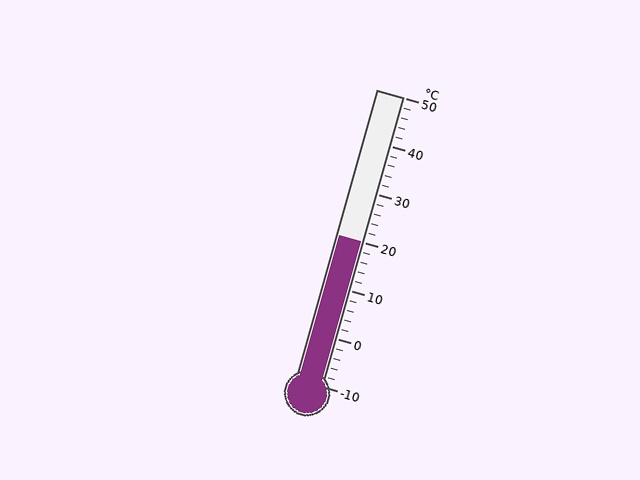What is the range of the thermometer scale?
The thermometer scale ranges from -10°C to 50°C.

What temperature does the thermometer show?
The thermometer shows approximately 20°C.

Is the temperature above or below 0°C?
The temperature is above 0°C.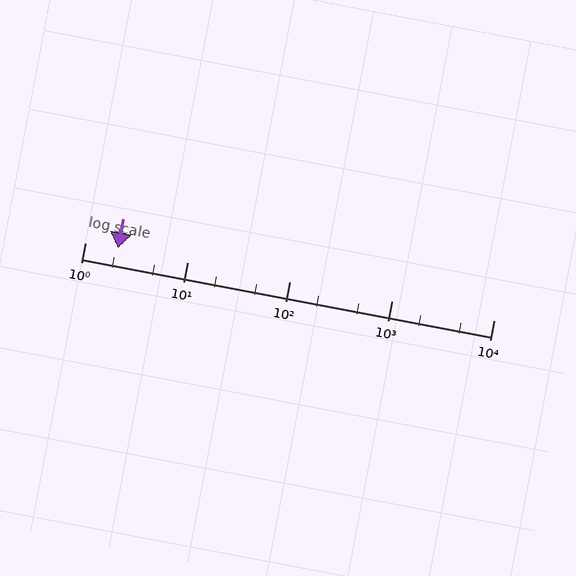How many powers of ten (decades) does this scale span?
The scale spans 4 decades, from 1 to 10000.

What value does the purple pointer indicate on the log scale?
The pointer indicates approximately 2.1.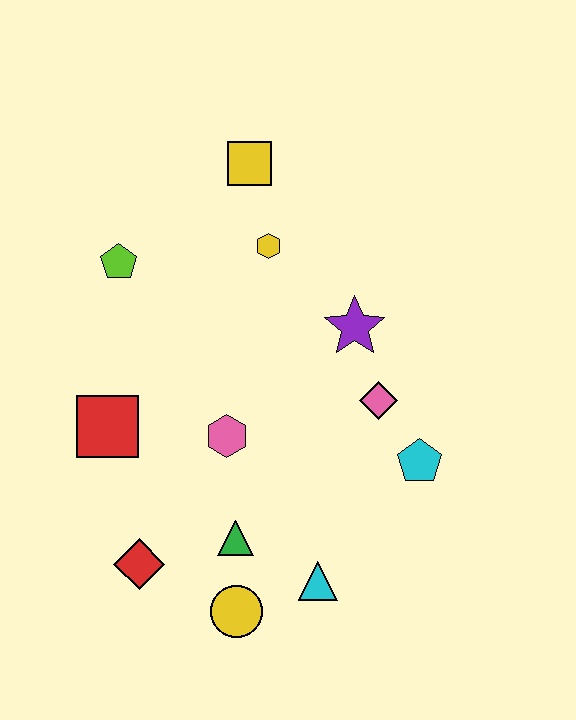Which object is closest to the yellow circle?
The green triangle is closest to the yellow circle.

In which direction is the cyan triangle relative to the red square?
The cyan triangle is to the right of the red square.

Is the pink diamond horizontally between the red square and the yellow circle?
No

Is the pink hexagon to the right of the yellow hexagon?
No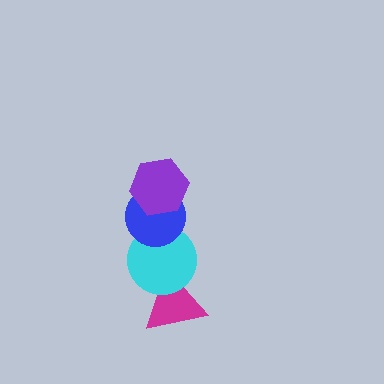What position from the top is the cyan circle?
The cyan circle is 3rd from the top.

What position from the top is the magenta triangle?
The magenta triangle is 4th from the top.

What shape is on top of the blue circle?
The purple hexagon is on top of the blue circle.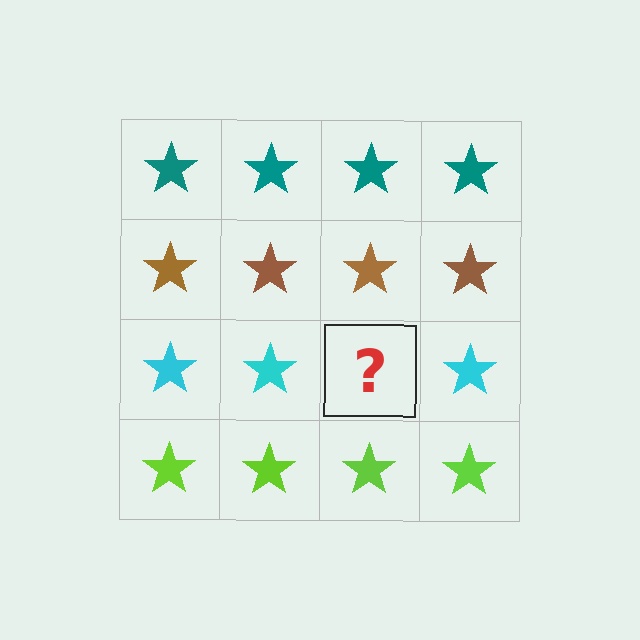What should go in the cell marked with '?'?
The missing cell should contain a cyan star.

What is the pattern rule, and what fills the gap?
The rule is that each row has a consistent color. The gap should be filled with a cyan star.